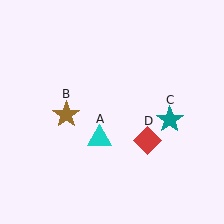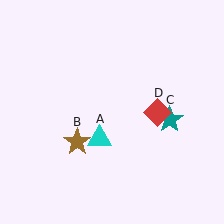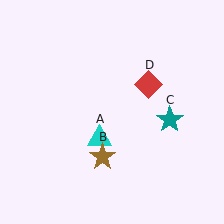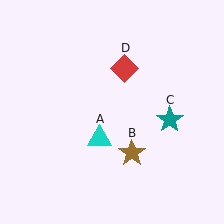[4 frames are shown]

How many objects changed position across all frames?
2 objects changed position: brown star (object B), red diamond (object D).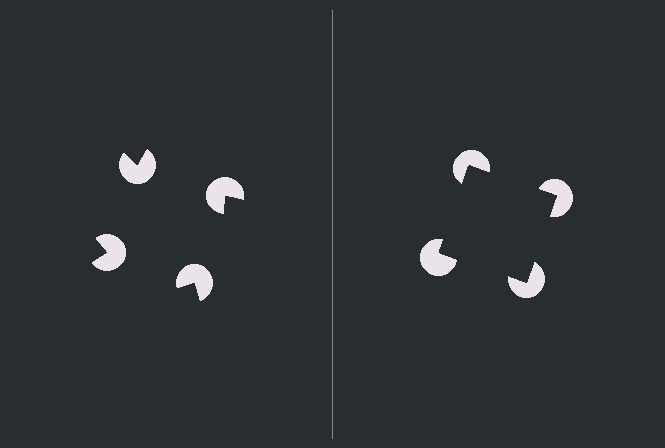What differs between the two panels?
The pac-man discs are positioned identically on both sides; only the wedge orientations differ. On the right they align to a square; on the left they are misaligned.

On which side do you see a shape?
An illusory square appears on the right side. On the left side the wedge cuts are rotated, so no coherent shape forms.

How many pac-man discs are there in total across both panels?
8 — 4 on each side.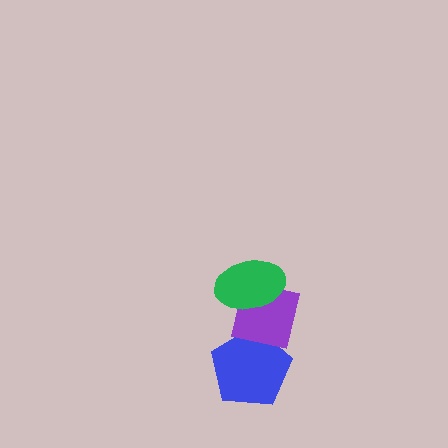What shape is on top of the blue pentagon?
The purple square is on top of the blue pentagon.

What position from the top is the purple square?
The purple square is 2nd from the top.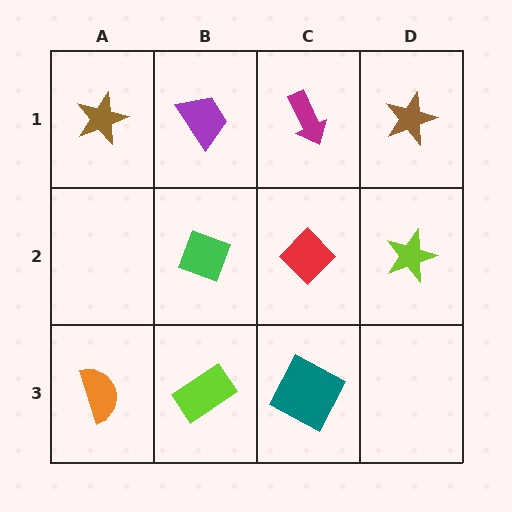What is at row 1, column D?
A brown star.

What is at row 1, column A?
A brown star.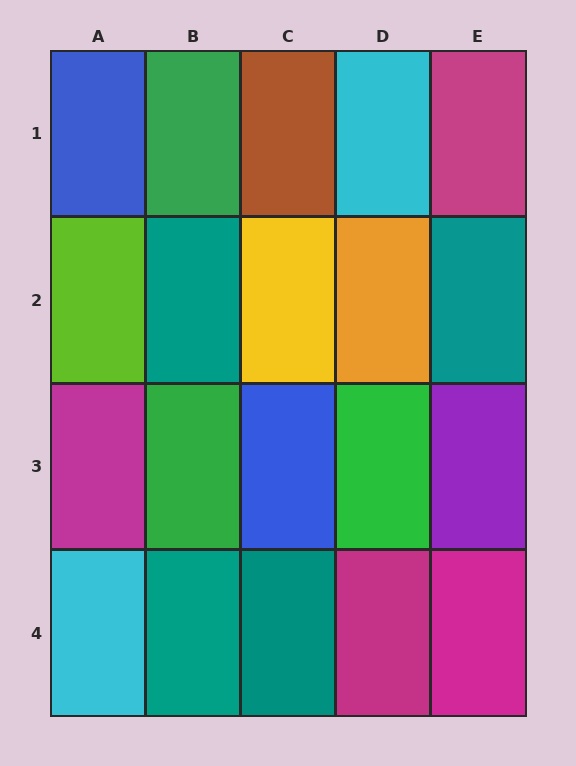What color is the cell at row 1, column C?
Brown.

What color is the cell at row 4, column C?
Teal.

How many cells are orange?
1 cell is orange.